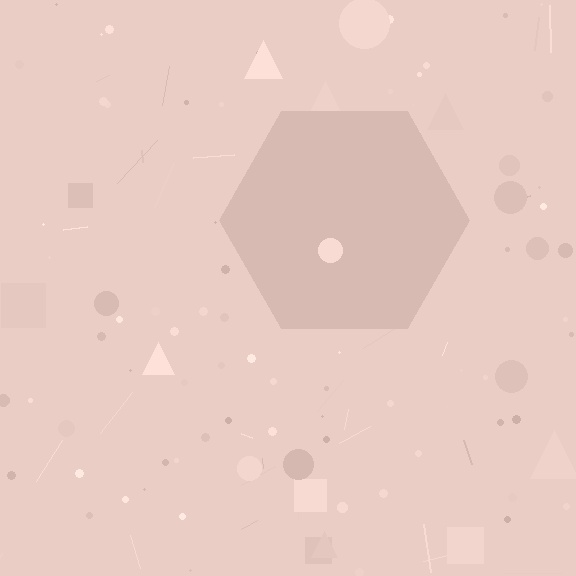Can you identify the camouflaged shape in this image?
The camouflaged shape is a hexagon.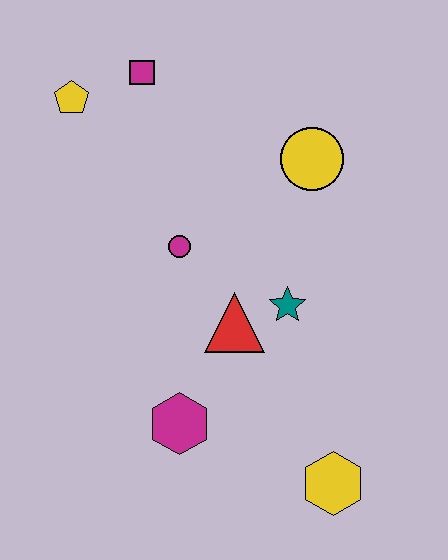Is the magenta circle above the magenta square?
No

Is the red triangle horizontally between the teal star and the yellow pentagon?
Yes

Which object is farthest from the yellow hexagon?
The yellow pentagon is farthest from the yellow hexagon.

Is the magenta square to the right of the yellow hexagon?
No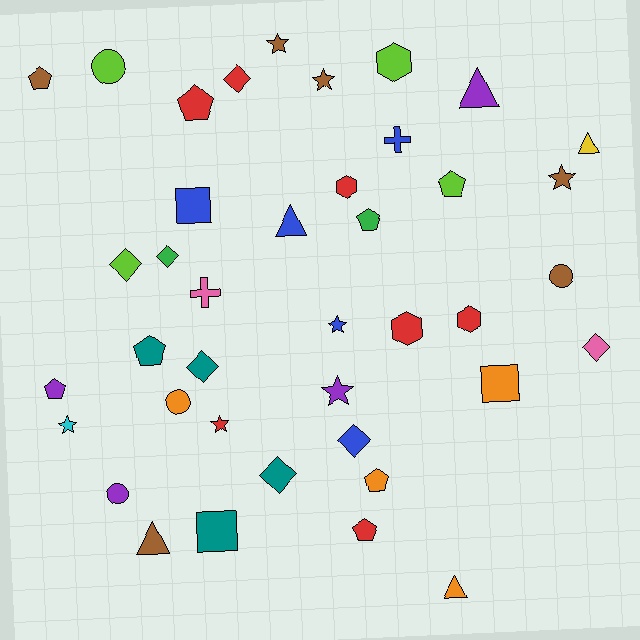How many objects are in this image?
There are 40 objects.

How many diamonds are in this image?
There are 7 diamonds.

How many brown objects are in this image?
There are 6 brown objects.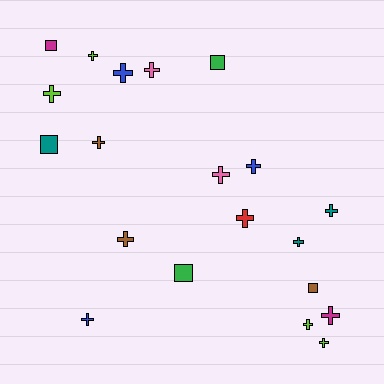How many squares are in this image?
There are 5 squares.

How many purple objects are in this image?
There are no purple objects.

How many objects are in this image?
There are 20 objects.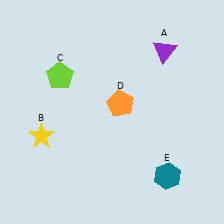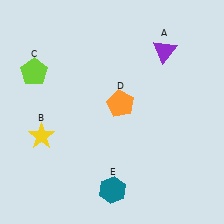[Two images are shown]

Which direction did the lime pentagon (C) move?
The lime pentagon (C) moved left.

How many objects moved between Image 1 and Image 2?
2 objects moved between the two images.